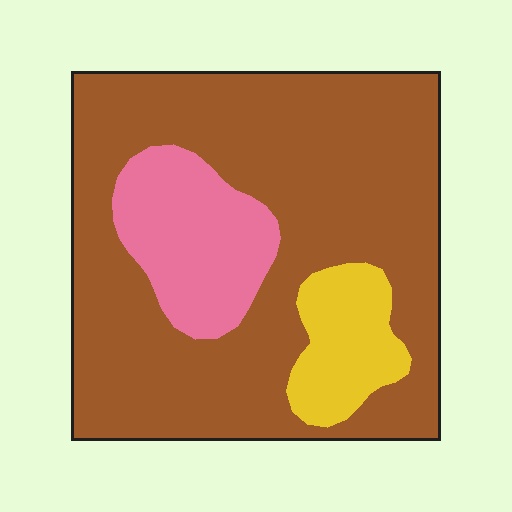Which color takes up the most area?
Brown, at roughly 75%.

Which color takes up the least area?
Yellow, at roughly 10%.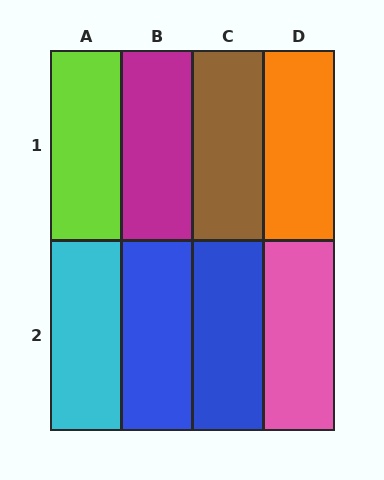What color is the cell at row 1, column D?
Orange.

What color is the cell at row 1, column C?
Brown.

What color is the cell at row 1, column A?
Lime.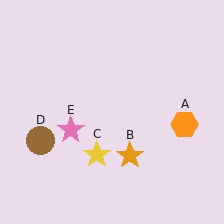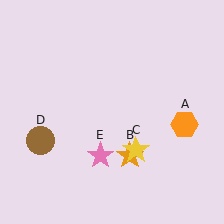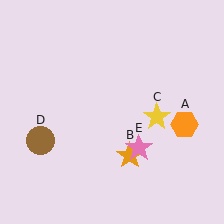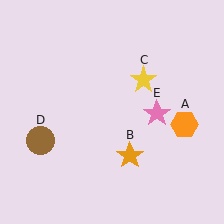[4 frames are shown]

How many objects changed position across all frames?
2 objects changed position: yellow star (object C), pink star (object E).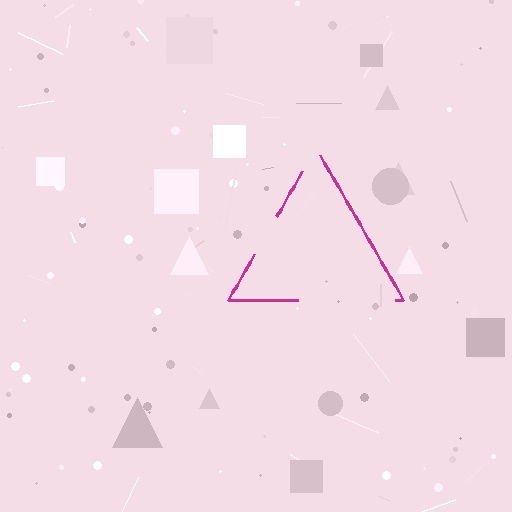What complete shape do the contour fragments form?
The contour fragments form a triangle.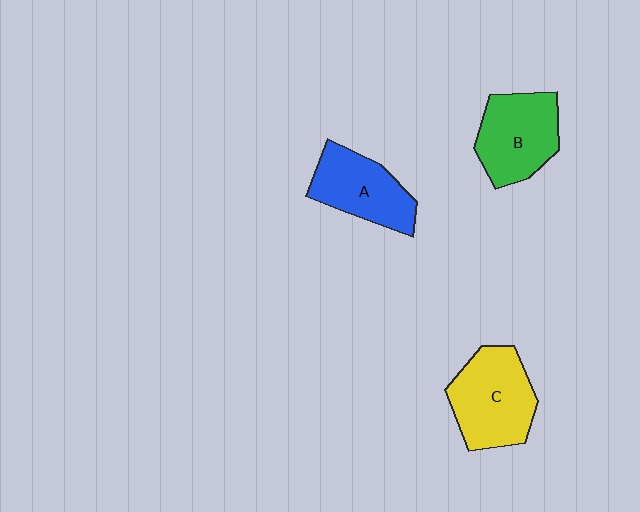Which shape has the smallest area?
Shape A (blue).